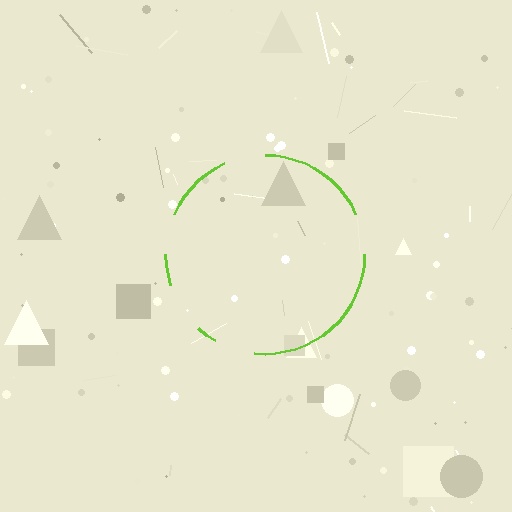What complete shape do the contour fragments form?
The contour fragments form a circle.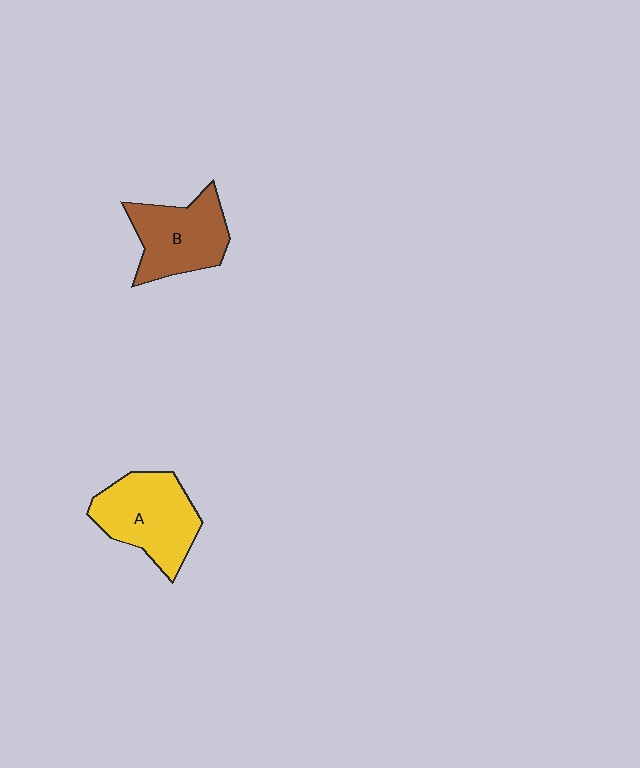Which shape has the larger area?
Shape A (yellow).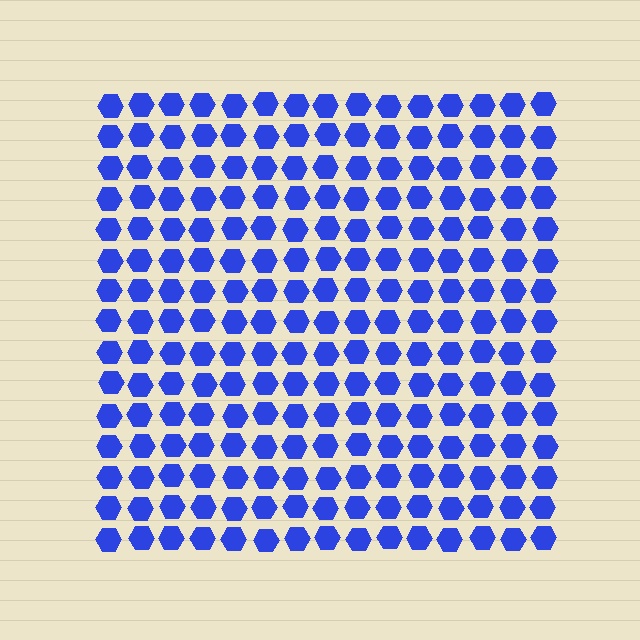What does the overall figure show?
The overall figure shows a square.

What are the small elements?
The small elements are hexagons.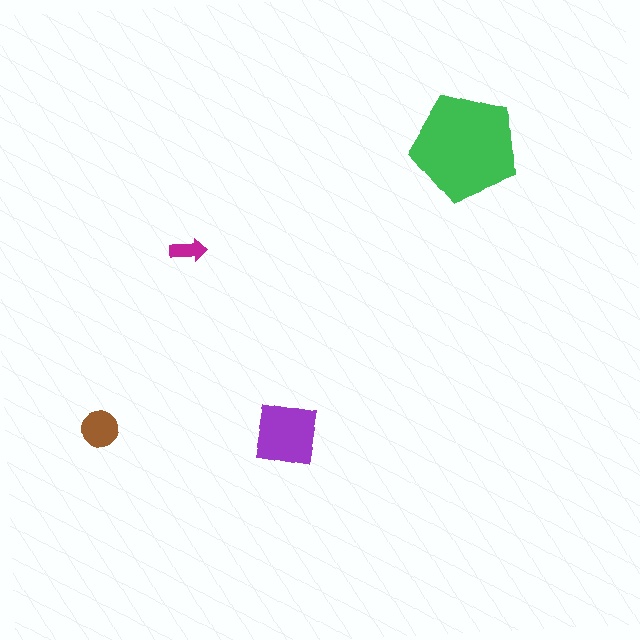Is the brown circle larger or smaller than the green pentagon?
Smaller.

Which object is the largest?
The green pentagon.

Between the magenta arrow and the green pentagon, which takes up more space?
The green pentagon.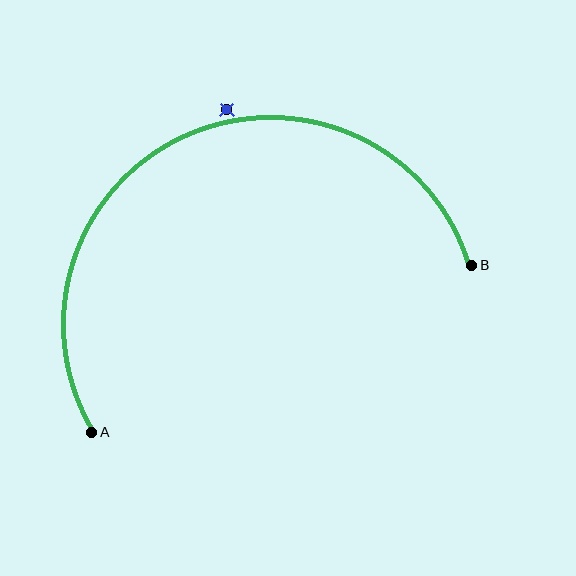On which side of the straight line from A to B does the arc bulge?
The arc bulges above the straight line connecting A and B.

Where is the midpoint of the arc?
The arc midpoint is the point on the curve farthest from the straight line joining A and B. It sits above that line.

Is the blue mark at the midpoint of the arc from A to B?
No — the blue mark does not lie on the arc at all. It sits slightly outside the curve.